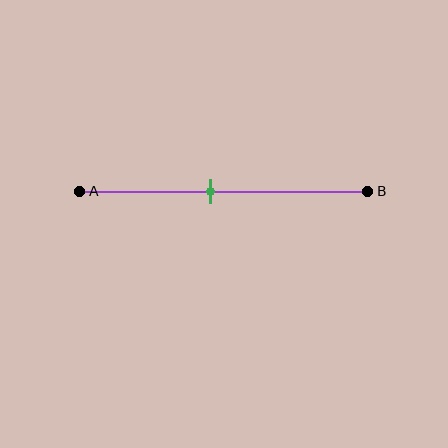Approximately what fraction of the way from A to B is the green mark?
The green mark is approximately 45% of the way from A to B.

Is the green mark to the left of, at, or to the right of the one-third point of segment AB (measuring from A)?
The green mark is to the right of the one-third point of segment AB.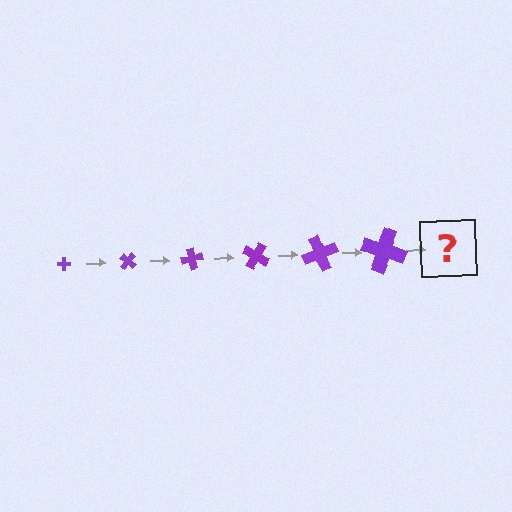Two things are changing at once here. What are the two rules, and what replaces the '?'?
The two rules are that the cross grows larger each step and it rotates 40 degrees each step. The '?' should be a cross, larger than the previous one and rotated 240 degrees from the start.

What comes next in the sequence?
The next element should be a cross, larger than the previous one and rotated 240 degrees from the start.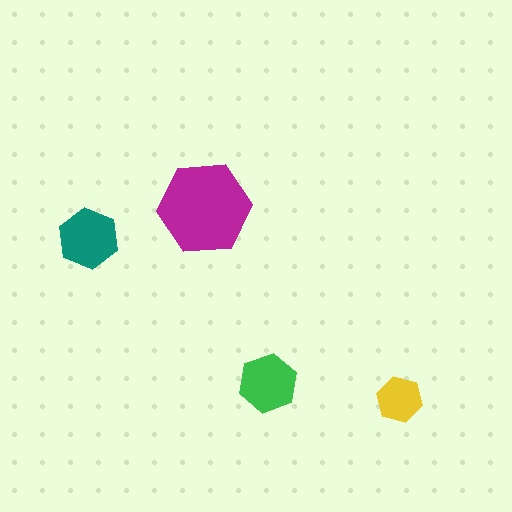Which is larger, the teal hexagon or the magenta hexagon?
The magenta one.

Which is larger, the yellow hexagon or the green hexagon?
The green one.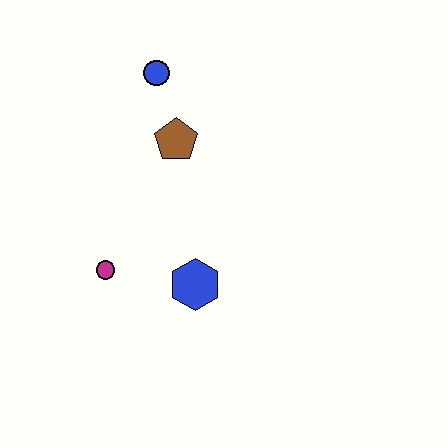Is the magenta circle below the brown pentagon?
Yes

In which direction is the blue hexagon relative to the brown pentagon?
The blue hexagon is below the brown pentagon.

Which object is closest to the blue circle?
The brown pentagon is closest to the blue circle.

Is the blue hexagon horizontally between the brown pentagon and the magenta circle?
No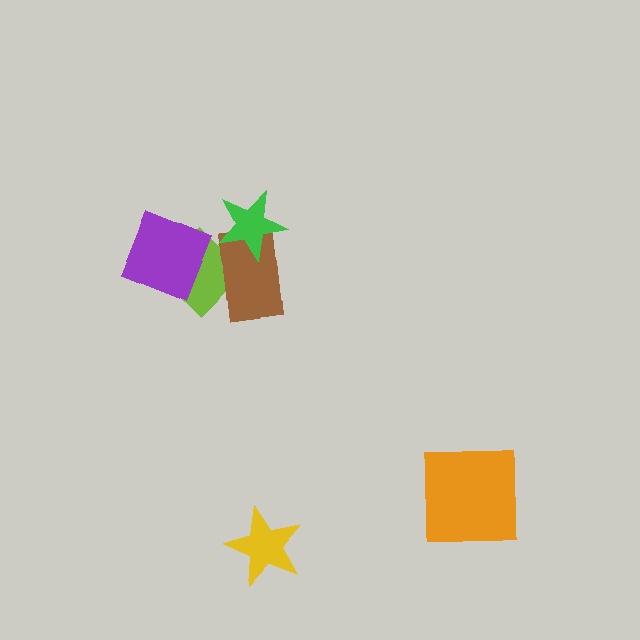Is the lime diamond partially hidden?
Yes, it is partially covered by another shape.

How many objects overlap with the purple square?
1 object overlaps with the purple square.